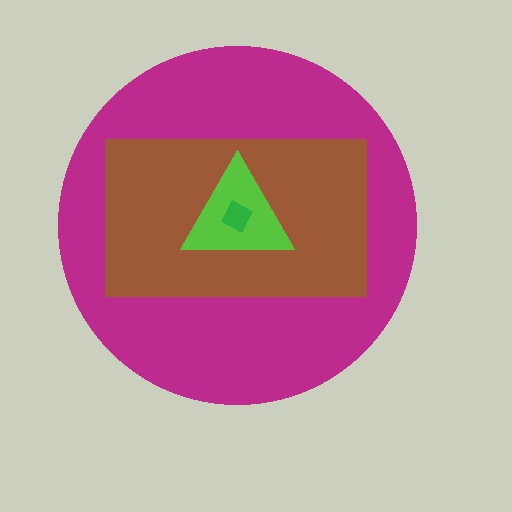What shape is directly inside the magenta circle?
The brown rectangle.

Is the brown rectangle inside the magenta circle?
Yes.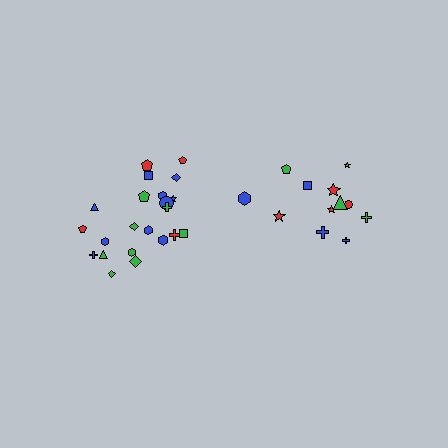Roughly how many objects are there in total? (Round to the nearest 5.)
Roughly 35 objects in total.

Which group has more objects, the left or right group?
The left group.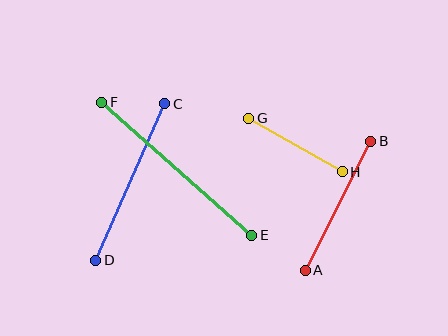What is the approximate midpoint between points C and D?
The midpoint is at approximately (130, 182) pixels.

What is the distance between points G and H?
The distance is approximately 107 pixels.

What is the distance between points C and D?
The distance is approximately 171 pixels.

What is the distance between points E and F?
The distance is approximately 200 pixels.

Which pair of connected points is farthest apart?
Points E and F are farthest apart.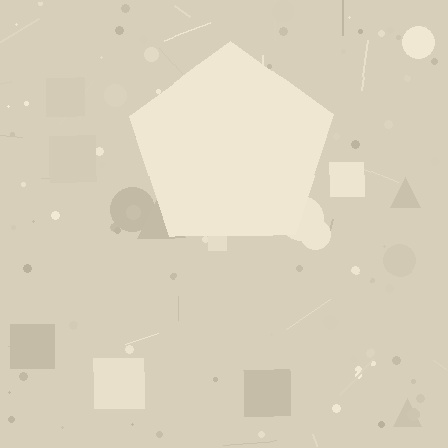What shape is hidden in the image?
A pentagon is hidden in the image.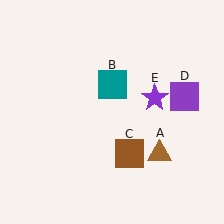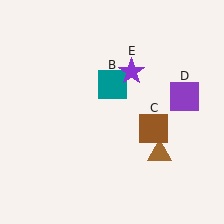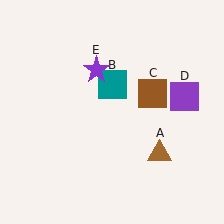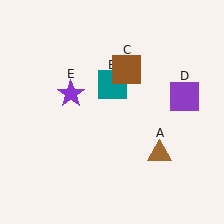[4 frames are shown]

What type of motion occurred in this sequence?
The brown square (object C), purple star (object E) rotated counterclockwise around the center of the scene.